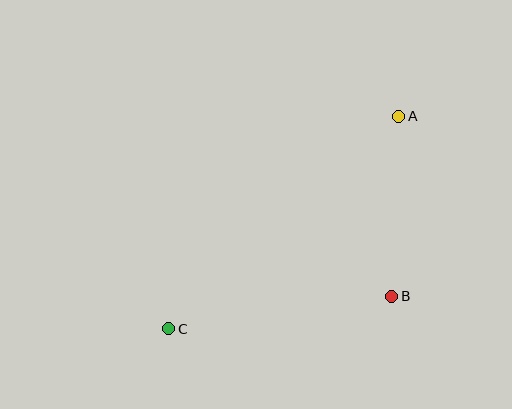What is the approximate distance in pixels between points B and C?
The distance between B and C is approximately 225 pixels.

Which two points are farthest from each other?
Points A and C are farthest from each other.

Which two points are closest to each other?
Points A and B are closest to each other.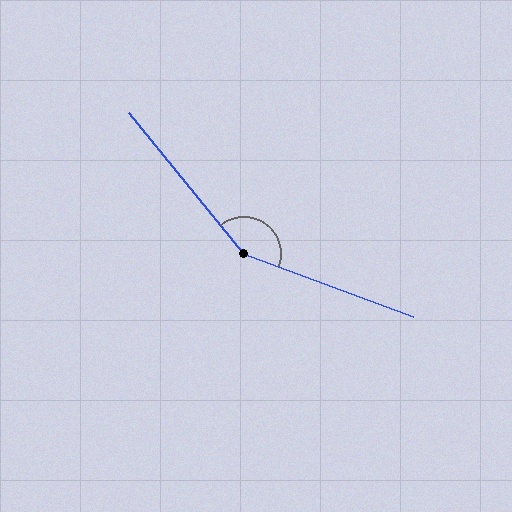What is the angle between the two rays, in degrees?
Approximately 150 degrees.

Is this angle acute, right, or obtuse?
It is obtuse.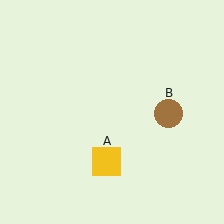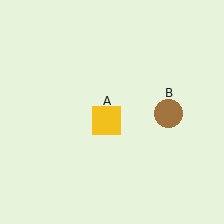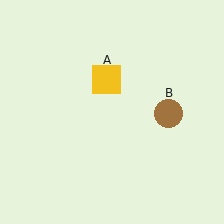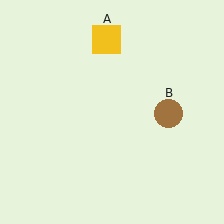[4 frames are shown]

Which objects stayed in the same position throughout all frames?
Brown circle (object B) remained stationary.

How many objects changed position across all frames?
1 object changed position: yellow square (object A).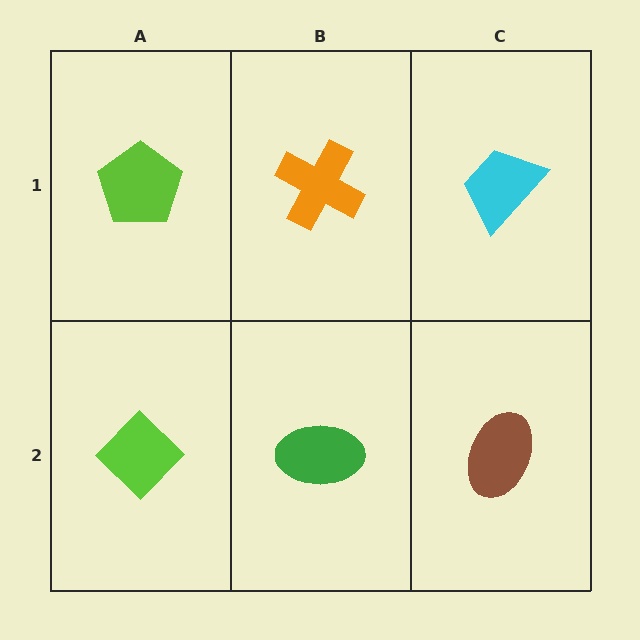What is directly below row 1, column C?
A brown ellipse.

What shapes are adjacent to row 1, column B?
A green ellipse (row 2, column B), a lime pentagon (row 1, column A), a cyan trapezoid (row 1, column C).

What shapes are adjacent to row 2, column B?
An orange cross (row 1, column B), a lime diamond (row 2, column A), a brown ellipse (row 2, column C).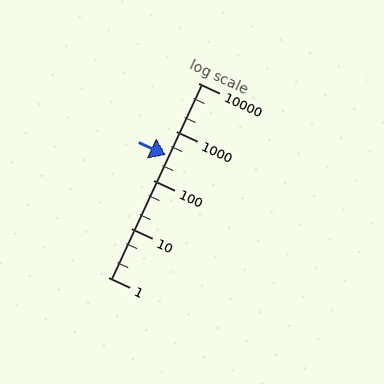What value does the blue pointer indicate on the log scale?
The pointer indicates approximately 330.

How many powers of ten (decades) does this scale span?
The scale spans 4 decades, from 1 to 10000.